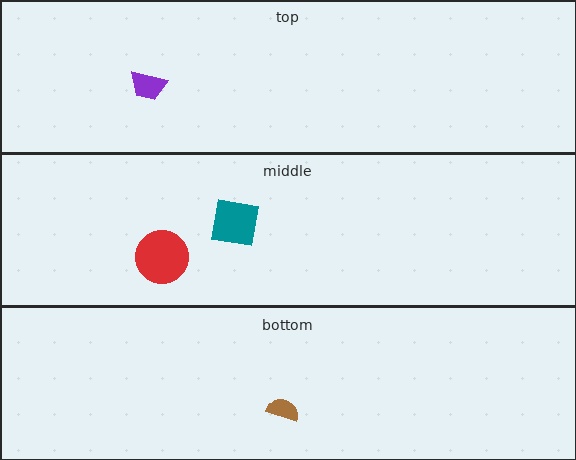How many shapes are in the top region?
1.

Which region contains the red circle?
The middle region.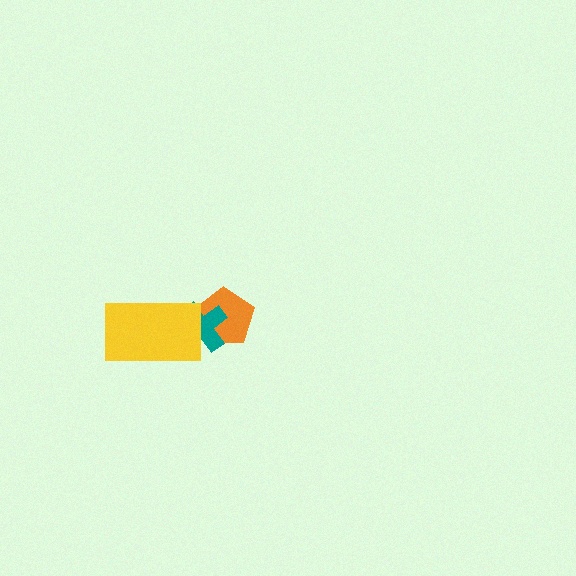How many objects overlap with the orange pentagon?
1 object overlaps with the orange pentagon.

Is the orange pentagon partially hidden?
Yes, it is partially covered by another shape.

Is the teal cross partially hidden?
Yes, it is partially covered by another shape.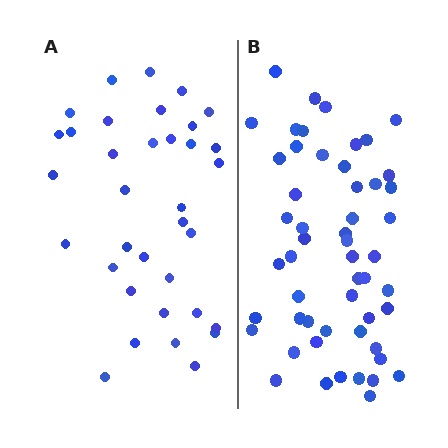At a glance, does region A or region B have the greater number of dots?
Region B (the right region) has more dots.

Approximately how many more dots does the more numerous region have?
Region B has approximately 20 more dots than region A.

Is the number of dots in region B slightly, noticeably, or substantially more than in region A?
Region B has substantially more. The ratio is roughly 1.5 to 1.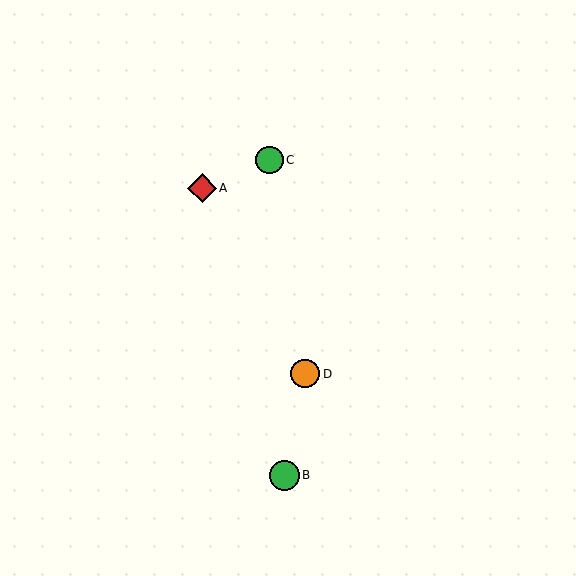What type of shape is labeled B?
Shape B is a green circle.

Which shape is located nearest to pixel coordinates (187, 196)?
The red diamond (labeled A) at (202, 188) is nearest to that location.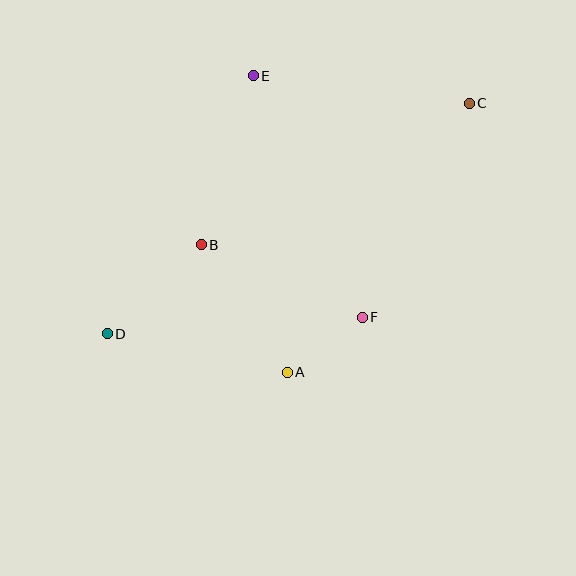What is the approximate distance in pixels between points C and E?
The distance between C and E is approximately 218 pixels.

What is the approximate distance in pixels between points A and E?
The distance between A and E is approximately 299 pixels.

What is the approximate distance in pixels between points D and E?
The distance between D and E is approximately 297 pixels.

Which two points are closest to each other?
Points A and F are closest to each other.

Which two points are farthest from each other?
Points C and D are farthest from each other.